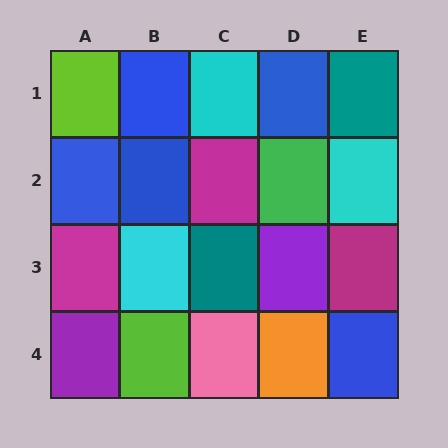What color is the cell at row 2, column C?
Magenta.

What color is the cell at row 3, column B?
Cyan.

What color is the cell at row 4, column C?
Pink.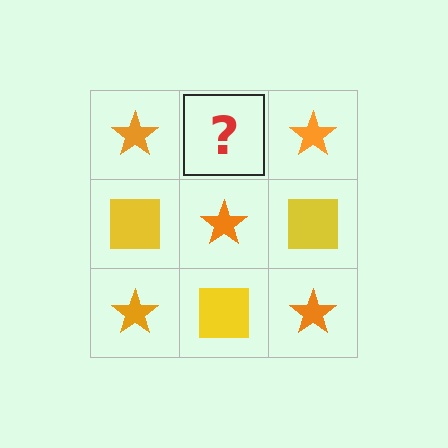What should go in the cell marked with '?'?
The missing cell should contain a yellow square.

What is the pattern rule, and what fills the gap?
The rule is that it alternates orange star and yellow square in a checkerboard pattern. The gap should be filled with a yellow square.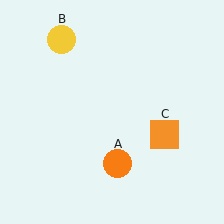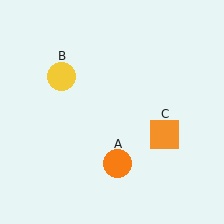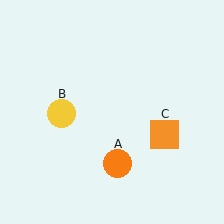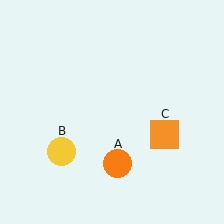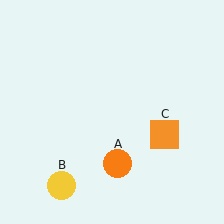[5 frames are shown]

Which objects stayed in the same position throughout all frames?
Orange circle (object A) and orange square (object C) remained stationary.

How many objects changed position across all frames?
1 object changed position: yellow circle (object B).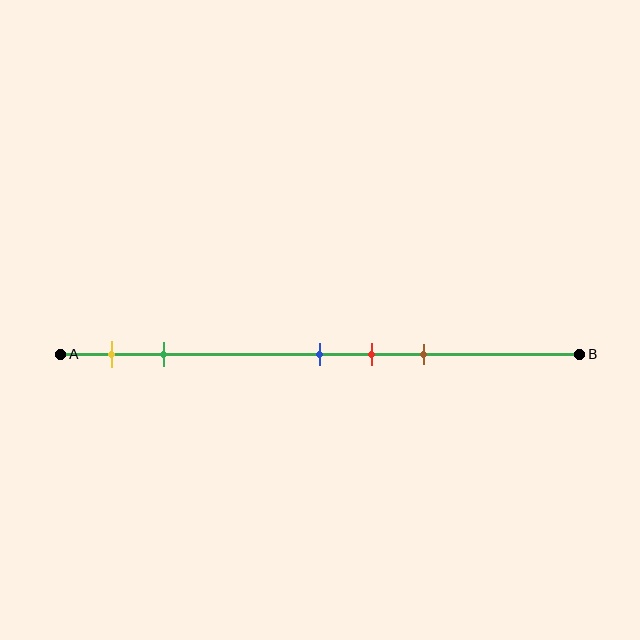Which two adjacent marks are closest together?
The blue and red marks are the closest adjacent pair.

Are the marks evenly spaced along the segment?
No, the marks are not evenly spaced.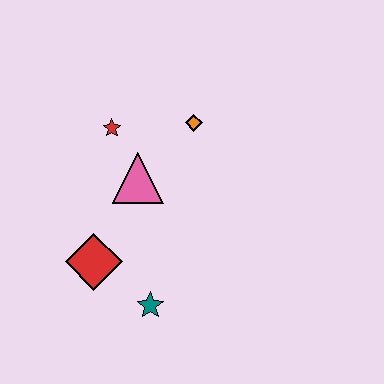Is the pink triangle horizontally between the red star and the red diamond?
No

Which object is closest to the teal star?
The red diamond is closest to the teal star.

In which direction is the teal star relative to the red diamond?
The teal star is to the right of the red diamond.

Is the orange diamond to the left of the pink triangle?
No